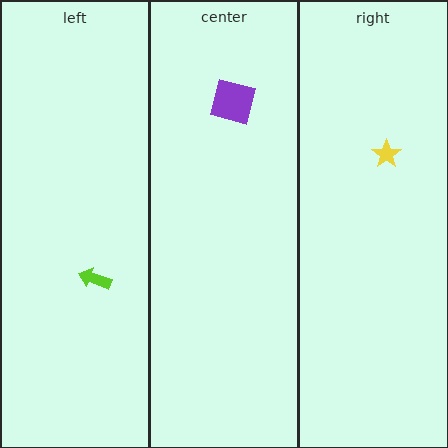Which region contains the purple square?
The center region.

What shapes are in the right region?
The yellow star.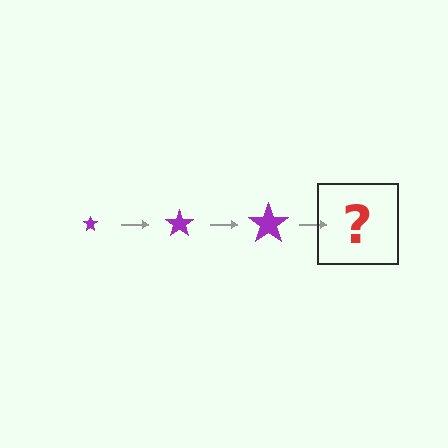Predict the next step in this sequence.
The next step is a purple star, larger than the previous one.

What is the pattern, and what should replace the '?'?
The pattern is that the star gets progressively larger each step. The '?' should be a purple star, larger than the previous one.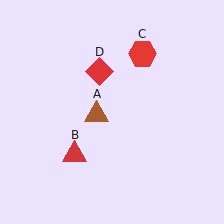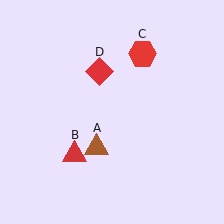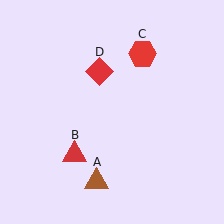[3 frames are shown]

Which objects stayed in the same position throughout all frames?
Red triangle (object B) and red hexagon (object C) and red diamond (object D) remained stationary.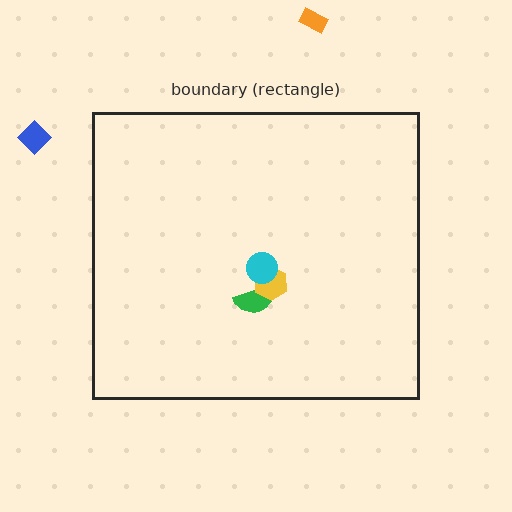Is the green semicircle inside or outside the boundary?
Inside.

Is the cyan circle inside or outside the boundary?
Inside.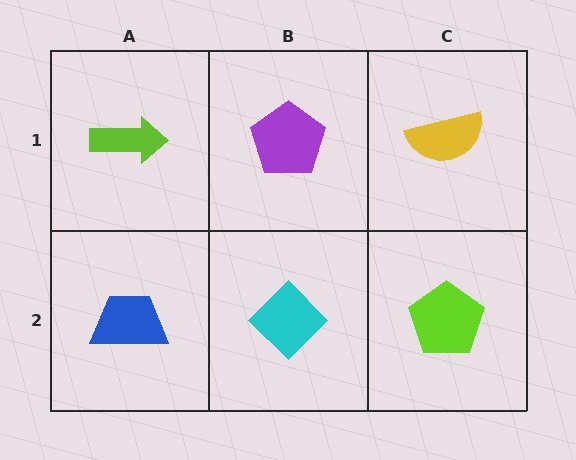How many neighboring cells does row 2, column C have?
2.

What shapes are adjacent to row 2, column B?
A purple pentagon (row 1, column B), a blue trapezoid (row 2, column A), a lime pentagon (row 2, column C).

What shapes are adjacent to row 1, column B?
A cyan diamond (row 2, column B), a lime arrow (row 1, column A), a yellow semicircle (row 1, column C).